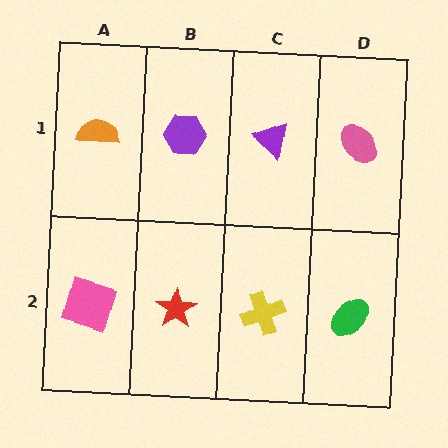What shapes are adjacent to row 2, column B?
A purple hexagon (row 1, column B), a pink square (row 2, column A), a yellow cross (row 2, column C).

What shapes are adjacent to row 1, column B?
A red star (row 2, column B), an orange semicircle (row 1, column A), a purple triangle (row 1, column C).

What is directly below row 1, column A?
A pink square.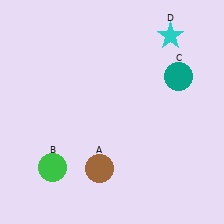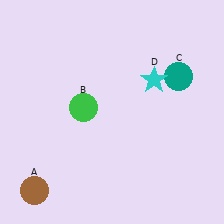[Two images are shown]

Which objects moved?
The objects that moved are: the brown circle (A), the green circle (B), the cyan star (D).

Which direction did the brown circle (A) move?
The brown circle (A) moved left.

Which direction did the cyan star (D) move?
The cyan star (D) moved down.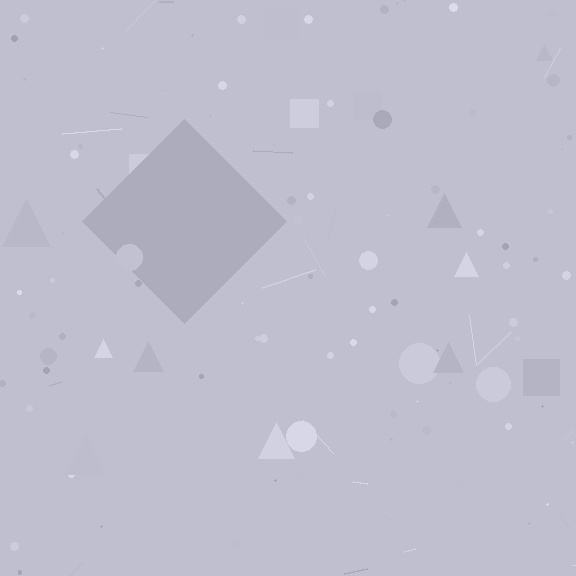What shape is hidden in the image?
A diamond is hidden in the image.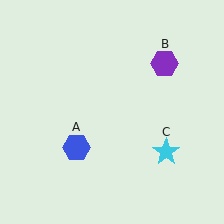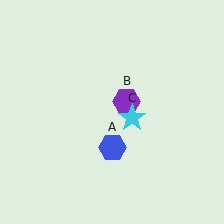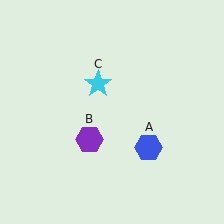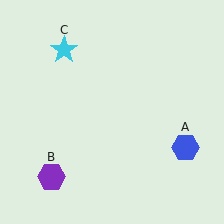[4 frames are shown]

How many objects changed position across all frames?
3 objects changed position: blue hexagon (object A), purple hexagon (object B), cyan star (object C).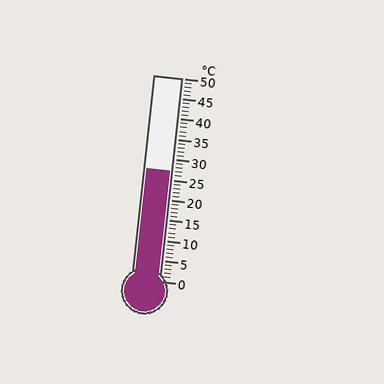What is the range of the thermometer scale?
The thermometer scale ranges from 0°C to 50°C.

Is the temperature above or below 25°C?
The temperature is above 25°C.